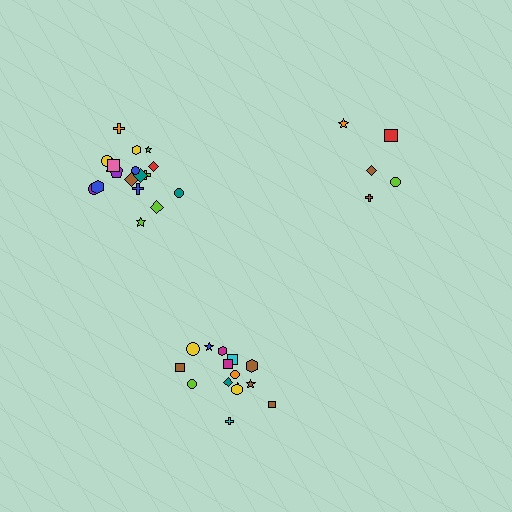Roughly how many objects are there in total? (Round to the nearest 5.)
Roughly 40 objects in total.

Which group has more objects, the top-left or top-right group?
The top-left group.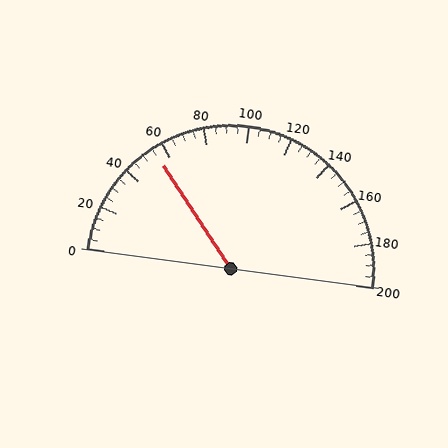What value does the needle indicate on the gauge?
The needle indicates approximately 55.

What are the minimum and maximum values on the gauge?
The gauge ranges from 0 to 200.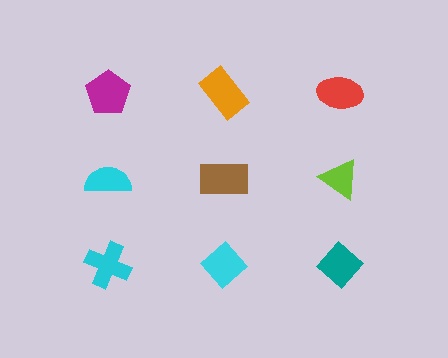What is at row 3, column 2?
A cyan diamond.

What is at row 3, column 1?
A cyan cross.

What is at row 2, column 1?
A cyan semicircle.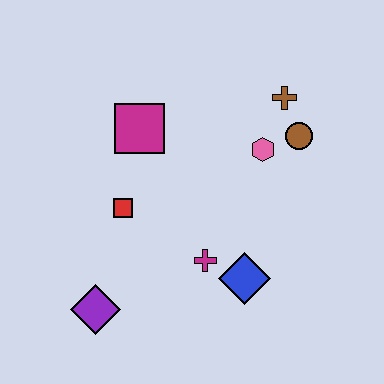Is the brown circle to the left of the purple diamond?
No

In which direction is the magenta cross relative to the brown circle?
The magenta cross is below the brown circle.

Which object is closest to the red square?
The magenta square is closest to the red square.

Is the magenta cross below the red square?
Yes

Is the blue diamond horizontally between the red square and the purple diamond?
No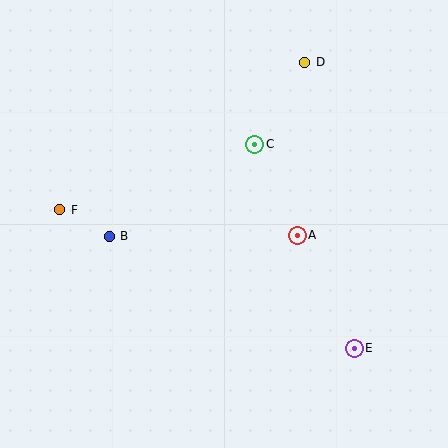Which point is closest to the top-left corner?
Point F is closest to the top-left corner.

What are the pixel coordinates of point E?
Point E is at (354, 348).